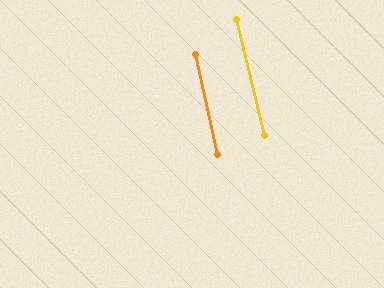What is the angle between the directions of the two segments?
Approximately 1 degree.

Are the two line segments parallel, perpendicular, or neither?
Parallel — their directions differ by only 1.2°.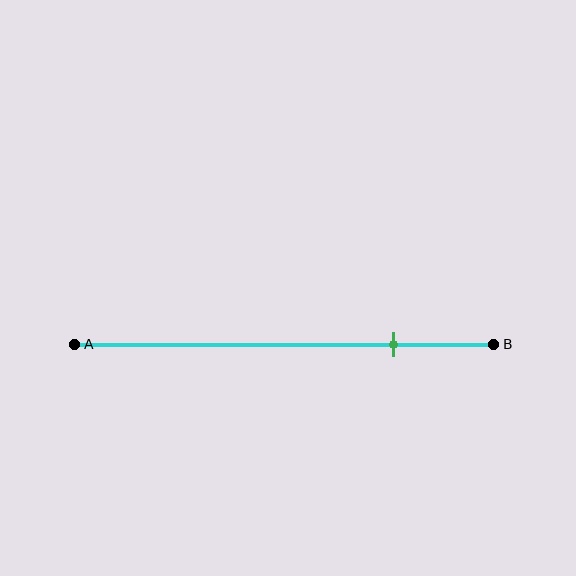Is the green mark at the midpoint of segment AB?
No, the mark is at about 75% from A, not at the 50% midpoint.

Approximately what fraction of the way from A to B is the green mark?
The green mark is approximately 75% of the way from A to B.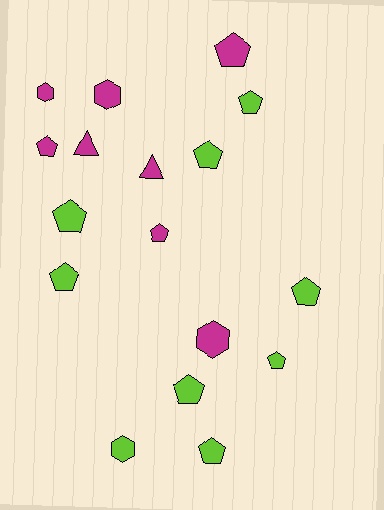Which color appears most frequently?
Lime, with 9 objects.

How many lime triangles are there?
There are no lime triangles.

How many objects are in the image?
There are 17 objects.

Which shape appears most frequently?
Pentagon, with 11 objects.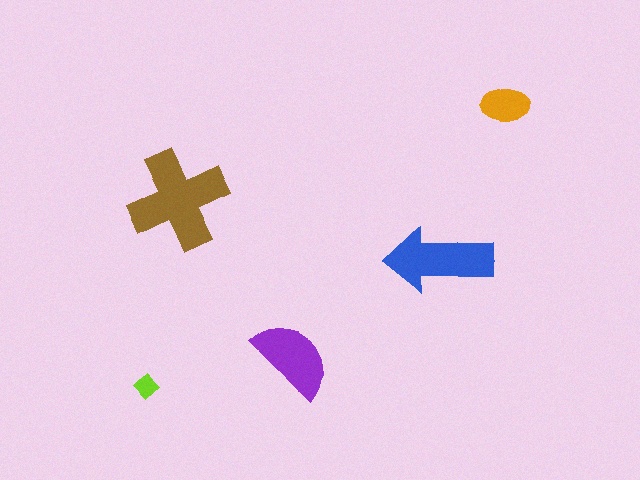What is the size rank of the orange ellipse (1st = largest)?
4th.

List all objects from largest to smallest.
The brown cross, the blue arrow, the purple semicircle, the orange ellipse, the lime diamond.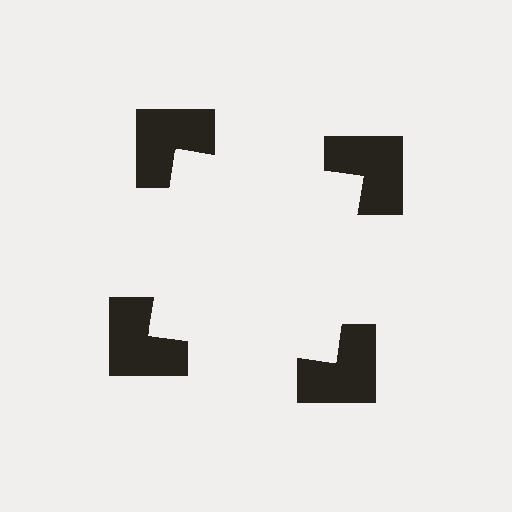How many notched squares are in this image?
There are 4 — one at each vertex of the illusory square.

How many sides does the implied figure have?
4 sides.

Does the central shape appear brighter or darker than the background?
It typically appears slightly brighter than the background, even though no actual brightness change is drawn.